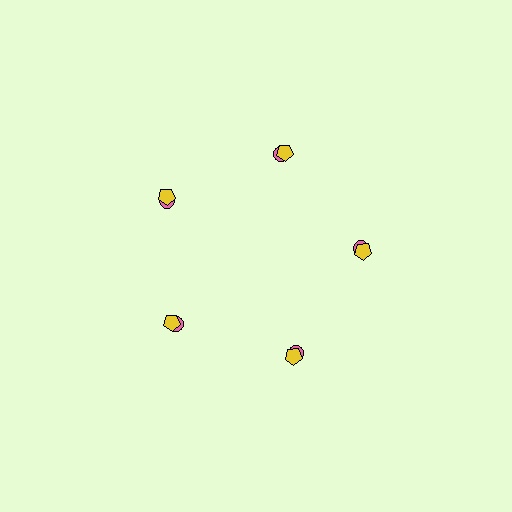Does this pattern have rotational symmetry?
Yes, this pattern has 5-fold rotational symmetry. It looks the same after rotating 72 degrees around the center.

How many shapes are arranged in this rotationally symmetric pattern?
There are 10 shapes, arranged in 5 groups of 2.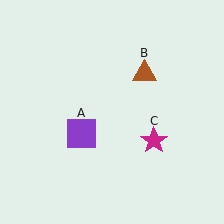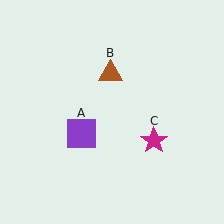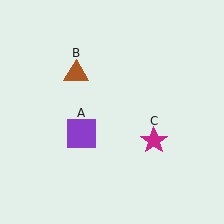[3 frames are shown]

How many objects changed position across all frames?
1 object changed position: brown triangle (object B).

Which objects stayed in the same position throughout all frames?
Purple square (object A) and magenta star (object C) remained stationary.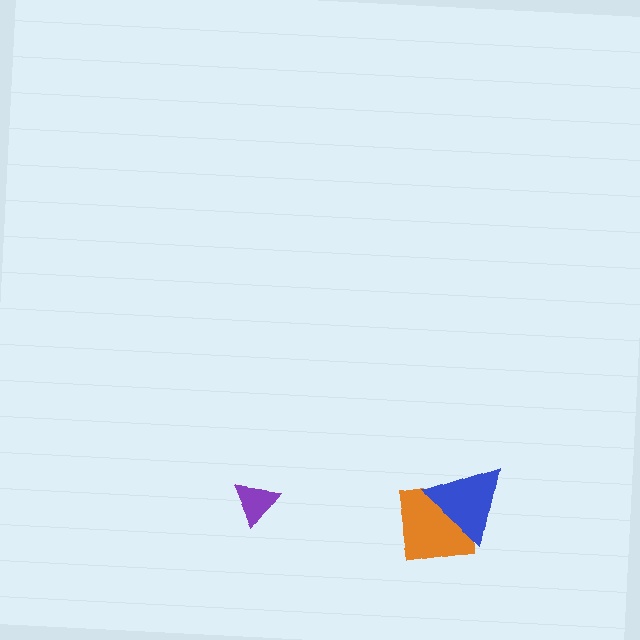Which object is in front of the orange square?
The blue triangle is in front of the orange square.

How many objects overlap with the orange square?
1 object overlaps with the orange square.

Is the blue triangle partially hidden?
No, no other shape covers it.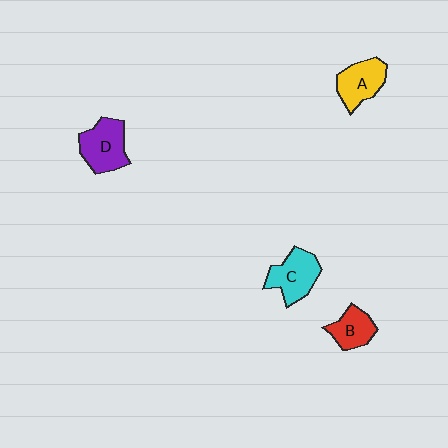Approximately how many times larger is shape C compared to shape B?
Approximately 1.4 times.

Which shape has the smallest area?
Shape B (red).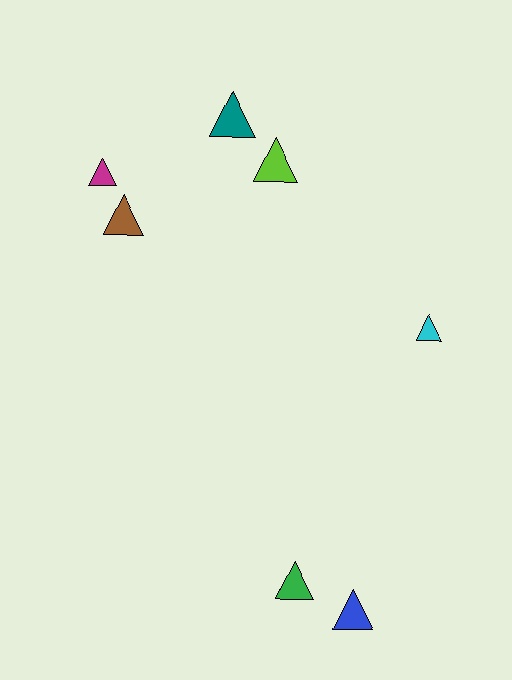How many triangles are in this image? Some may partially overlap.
There are 7 triangles.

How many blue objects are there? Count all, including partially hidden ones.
There is 1 blue object.